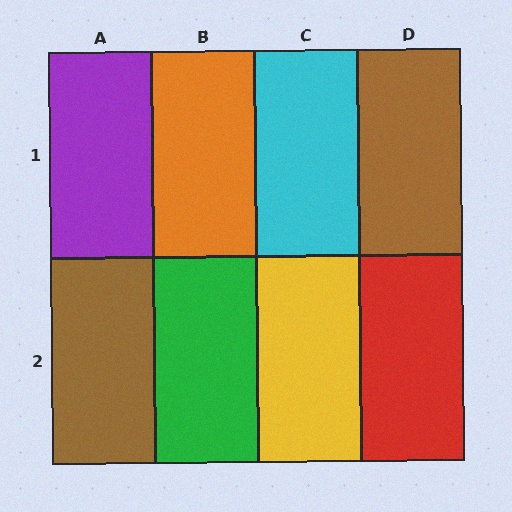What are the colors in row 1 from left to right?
Purple, orange, cyan, brown.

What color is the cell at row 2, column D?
Red.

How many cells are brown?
2 cells are brown.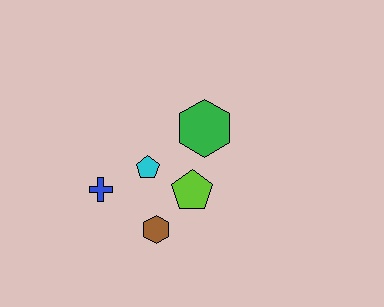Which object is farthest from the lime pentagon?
The blue cross is farthest from the lime pentagon.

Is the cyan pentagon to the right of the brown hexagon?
No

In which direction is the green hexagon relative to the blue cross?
The green hexagon is to the right of the blue cross.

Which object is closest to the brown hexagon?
The lime pentagon is closest to the brown hexagon.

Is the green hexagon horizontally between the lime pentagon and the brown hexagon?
No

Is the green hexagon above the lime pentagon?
Yes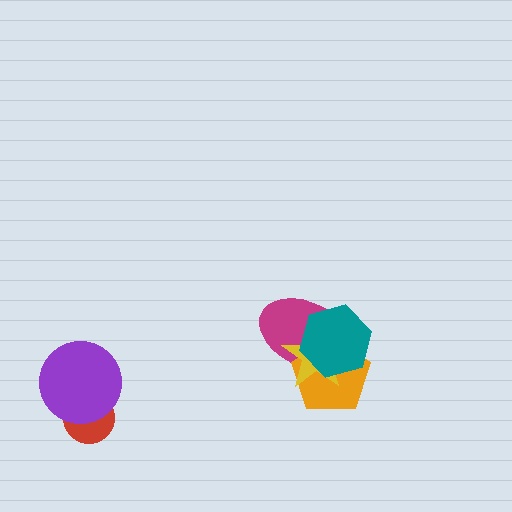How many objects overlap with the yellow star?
3 objects overlap with the yellow star.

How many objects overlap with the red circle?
1 object overlaps with the red circle.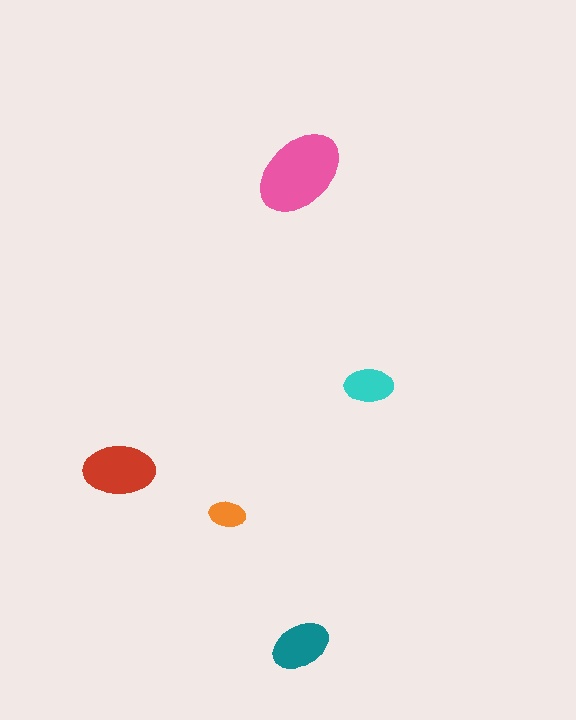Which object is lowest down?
The teal ellipse is bottommost.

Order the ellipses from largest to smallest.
the pink one, the red one, the teal one, the cyan one, the orange one.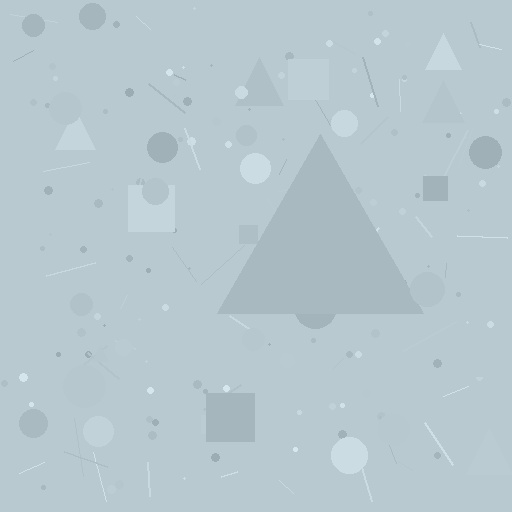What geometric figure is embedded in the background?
A triangle is embedded in the background.